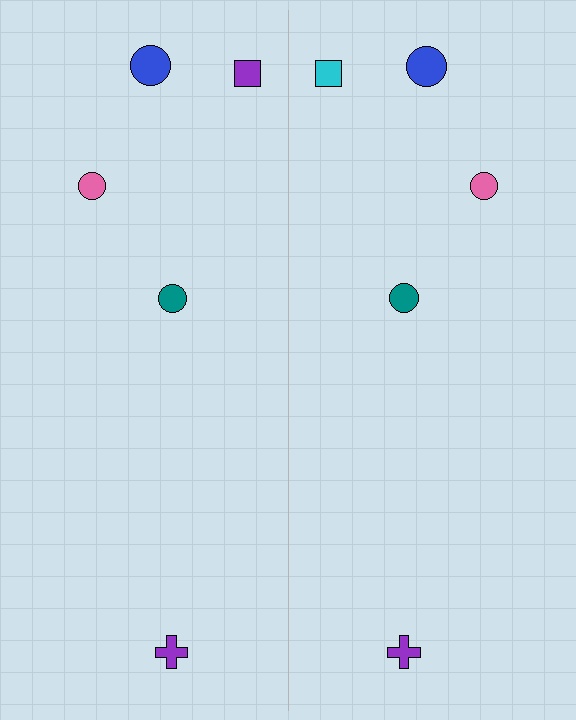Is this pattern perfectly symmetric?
No, the pattern is not perfectly symmetric. The cyan square on the right side breaks the symmetry — its mirror counterpart is purple.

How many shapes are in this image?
There are 10 shapes in this image.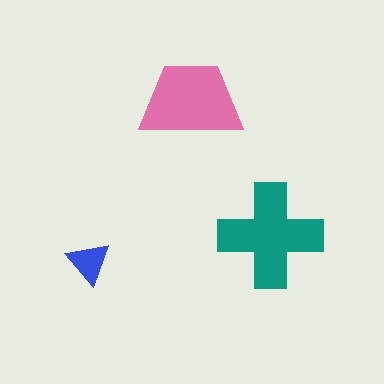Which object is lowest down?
The blue triangle is bottommost.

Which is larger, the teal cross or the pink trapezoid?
The teal cross.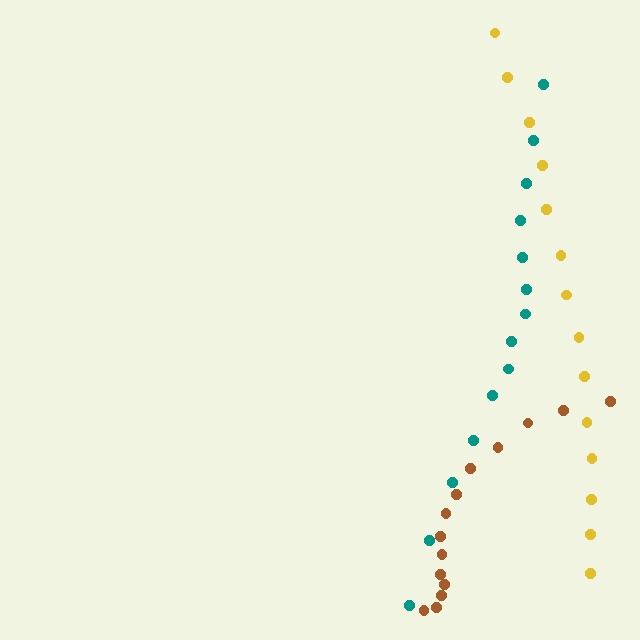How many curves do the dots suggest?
There are 3 distinct paths.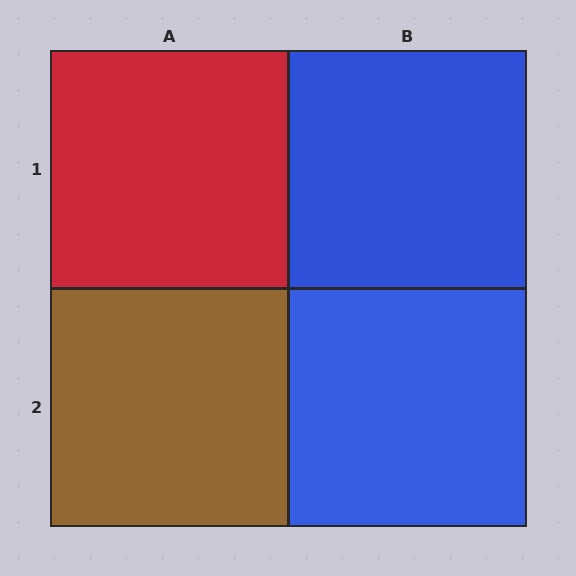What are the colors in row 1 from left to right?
Red, blue.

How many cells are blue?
2 cells are blue.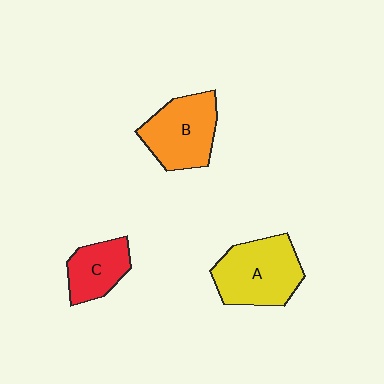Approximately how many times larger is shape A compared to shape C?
Approximately 1.6 times.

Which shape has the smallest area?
Shape C (red).